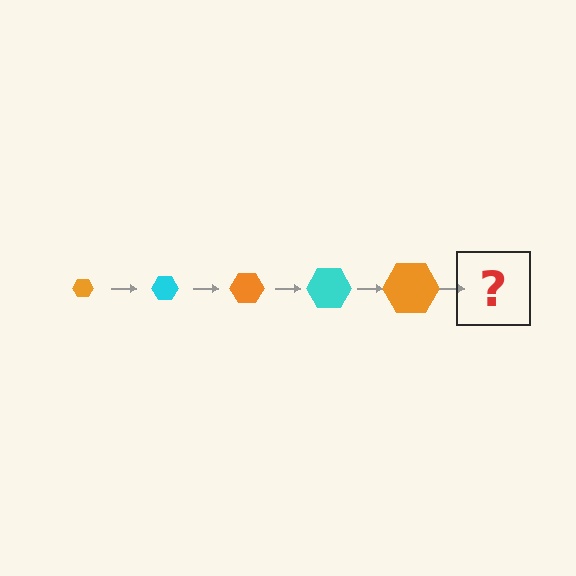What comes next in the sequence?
The next element should be a cyan hexagon, larger than the previous one.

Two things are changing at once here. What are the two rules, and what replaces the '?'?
The two rules are that the hexagon grows larger each step and the color cycles through orange and cyan. The '?' should be a cyan hexagon, larger than the previous one.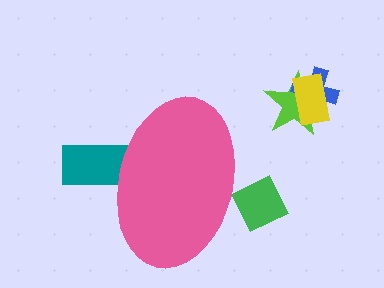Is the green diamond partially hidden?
Yes, the green diamond is partially hidden behind the pink ellipse.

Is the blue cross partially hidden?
No, the blue cross is fully visible.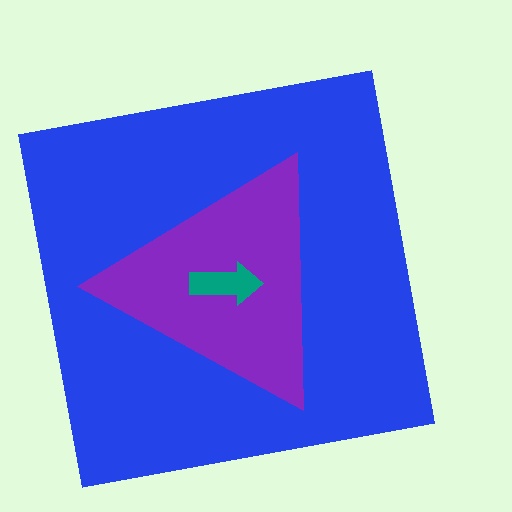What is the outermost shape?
The blue square.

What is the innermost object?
The teal arrow.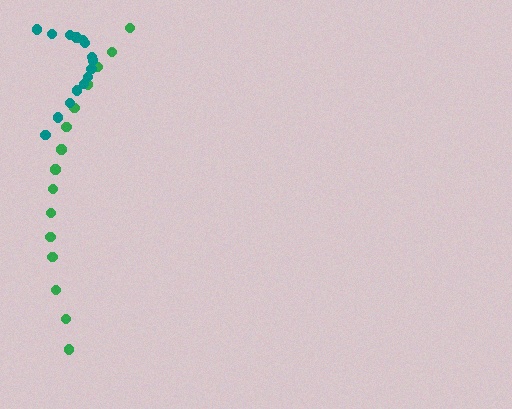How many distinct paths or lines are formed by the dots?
There are 2 distinct paths.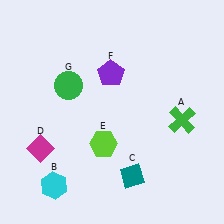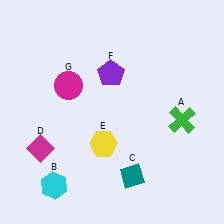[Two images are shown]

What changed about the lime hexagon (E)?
In Image 1, E is lime. In Image 2, it changed to yellow.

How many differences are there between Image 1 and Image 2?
There are 2 differences between the two images.